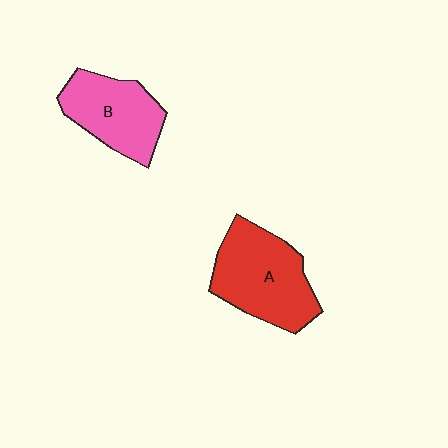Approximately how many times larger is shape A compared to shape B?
Approximately 1.3 times.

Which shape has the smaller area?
Shape B (pink).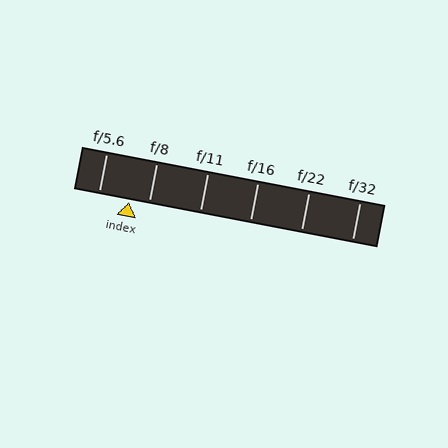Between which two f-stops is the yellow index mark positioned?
The index mark is between f/5.6 and f/8.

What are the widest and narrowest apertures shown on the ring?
The widest aperture shown is f/5.6 and the narrowest is f/32.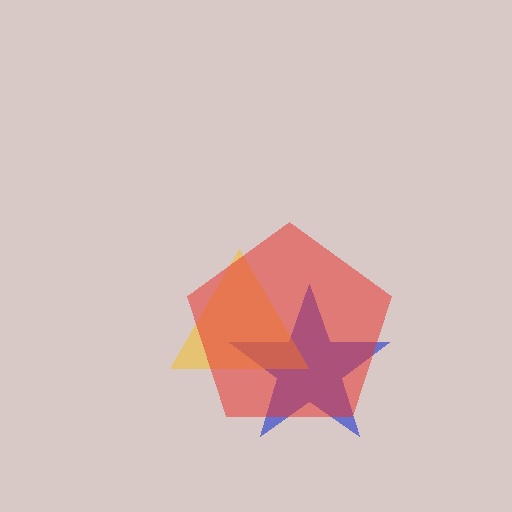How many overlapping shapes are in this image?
There are 3 overlapping shapes in the image.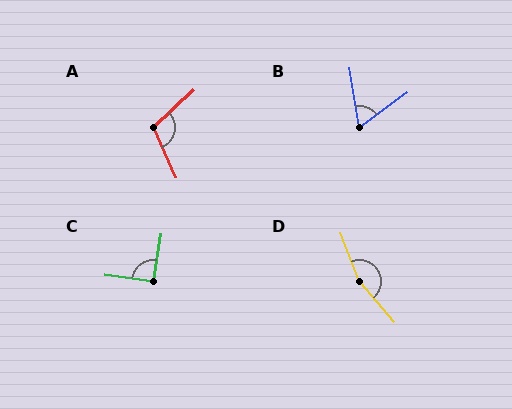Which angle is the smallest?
B, at approximately 63 degrees.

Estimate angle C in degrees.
Approximately 90 degrees.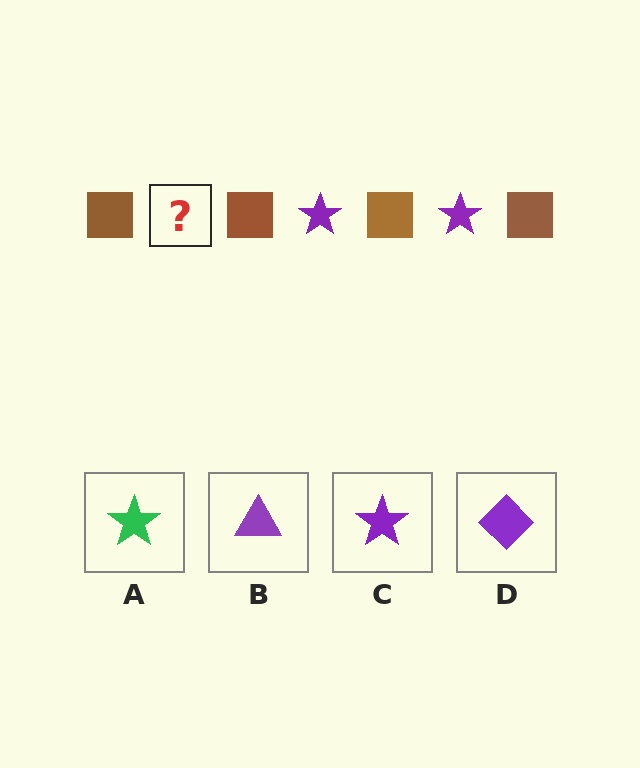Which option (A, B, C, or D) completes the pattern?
C.